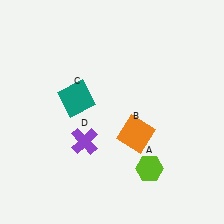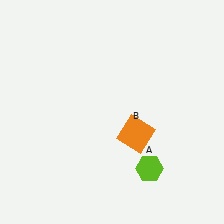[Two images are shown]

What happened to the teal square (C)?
The teal square (C) was removed in Image 2. It was in the top-left area of Image 1.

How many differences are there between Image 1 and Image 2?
There are 2 differences between the two images.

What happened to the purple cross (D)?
The purple cross (D) was removed in Image 2. It was in the bottom-left area of Image 1.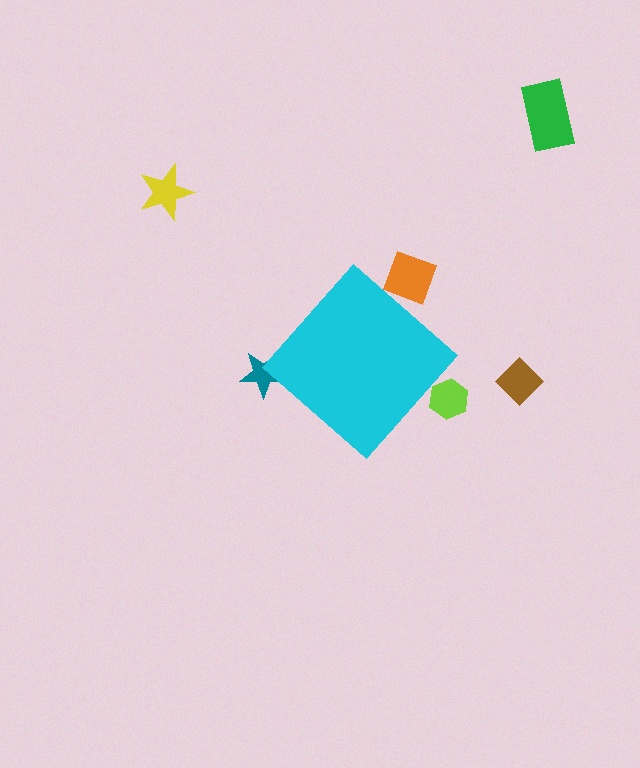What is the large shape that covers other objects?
A cyan diamond.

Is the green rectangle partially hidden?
No, the green rectangle is fully visible.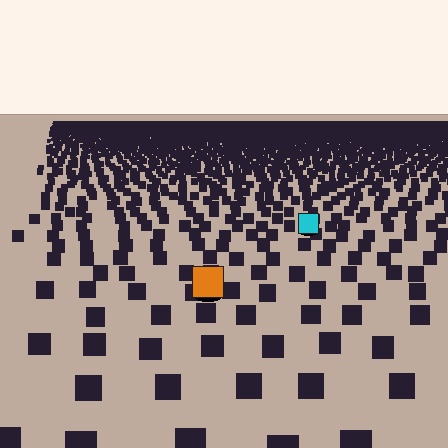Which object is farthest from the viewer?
The cyan square is farthest from the viewer. It appears smaller and the ground texture around it is denser.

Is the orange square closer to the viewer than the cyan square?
Yes. The orange square is closer — you can tell from the texture gradient: the ground texture is coarser near it.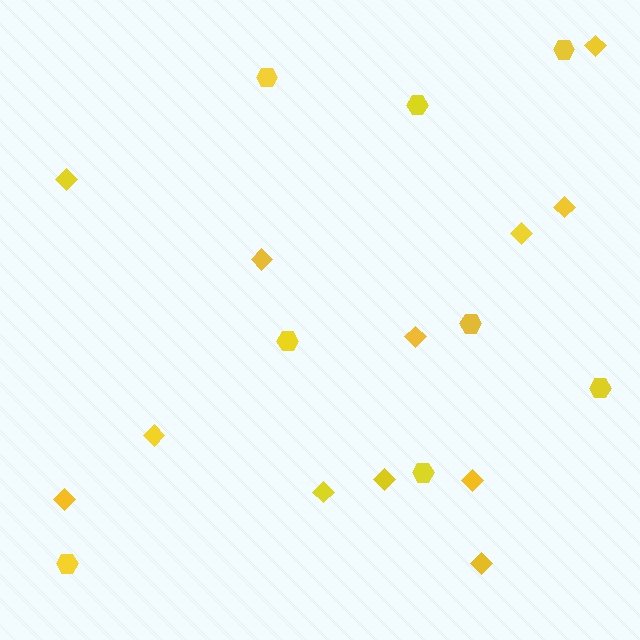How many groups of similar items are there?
There are 2 groups: one group of hexagons (8) and one group of diamonds (12).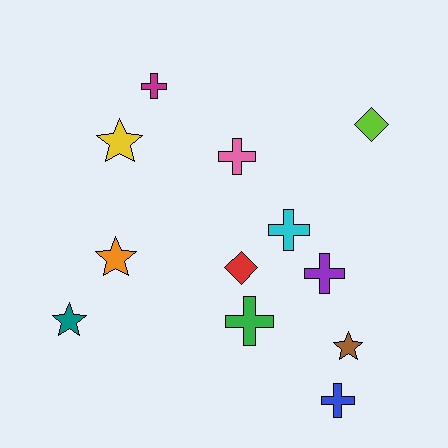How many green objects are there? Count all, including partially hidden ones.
There is 1 green object.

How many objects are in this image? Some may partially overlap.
There are 12 objects.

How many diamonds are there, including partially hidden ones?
There are 2 diamonds.